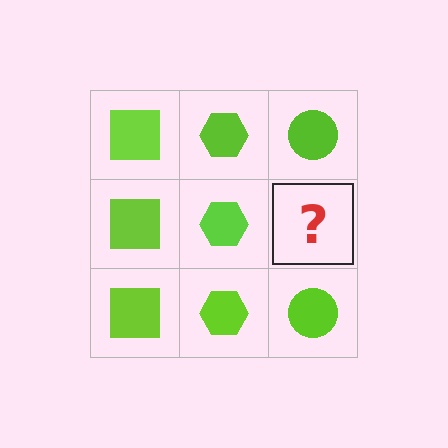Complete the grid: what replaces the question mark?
The question mark should be replaced with a lime circle.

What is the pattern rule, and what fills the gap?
The rule is that each column has a consistent shape. The gap should be filled with a lime circle.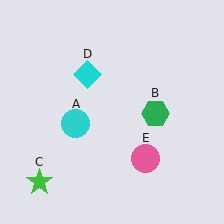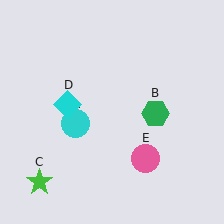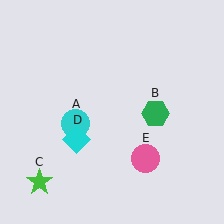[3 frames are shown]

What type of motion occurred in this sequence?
The cyan diamond (object D) rotated counterclockwise around the center of the scene.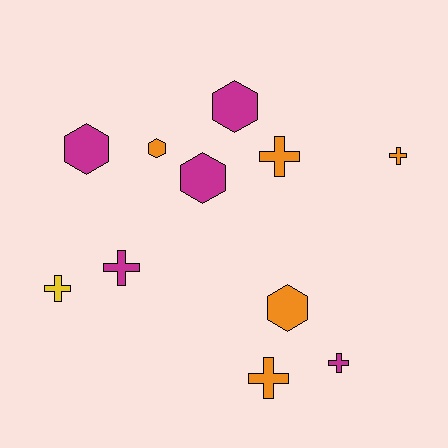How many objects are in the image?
There are 11 objects.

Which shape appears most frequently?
Cross, with 6 objects.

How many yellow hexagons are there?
There are no yellow hexagons.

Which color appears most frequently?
Magenta, with 5 objects.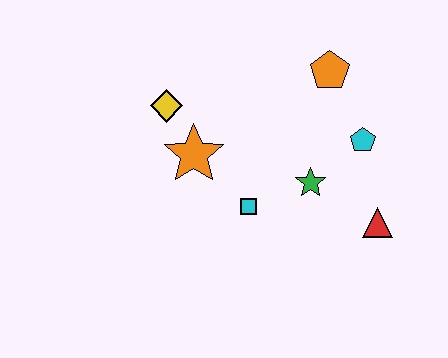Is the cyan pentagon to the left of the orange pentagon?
No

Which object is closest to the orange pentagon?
The cyan pentagon is closest to the orange pentagon.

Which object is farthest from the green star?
The yellow diamond is farthest from the green star.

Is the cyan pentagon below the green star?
No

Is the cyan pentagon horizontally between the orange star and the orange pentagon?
No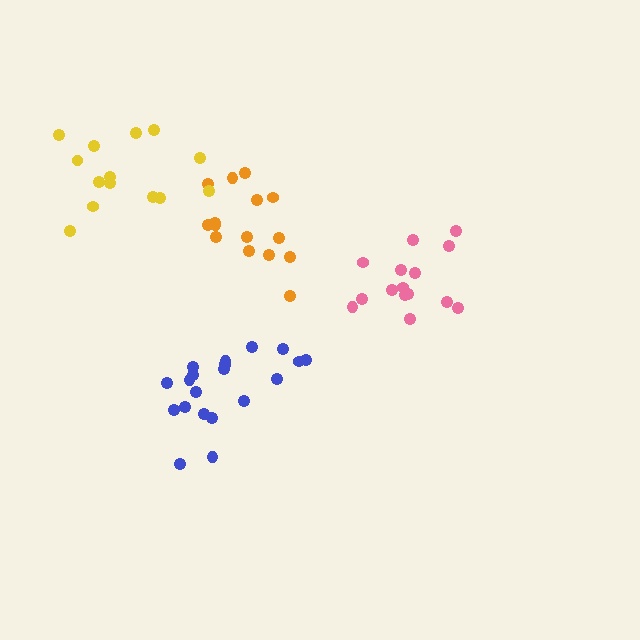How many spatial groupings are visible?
There are 4 spatial groupings.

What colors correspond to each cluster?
The clusters are colored: orange, pink, yellow, blue.